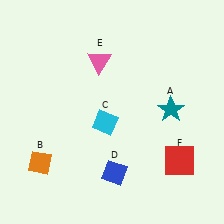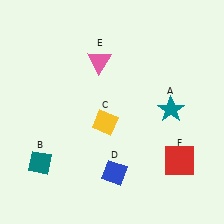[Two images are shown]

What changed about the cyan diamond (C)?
In Image 1, C is cyan. In Image 2, it changed to yellow.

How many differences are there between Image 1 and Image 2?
There are 2 differences between the two images.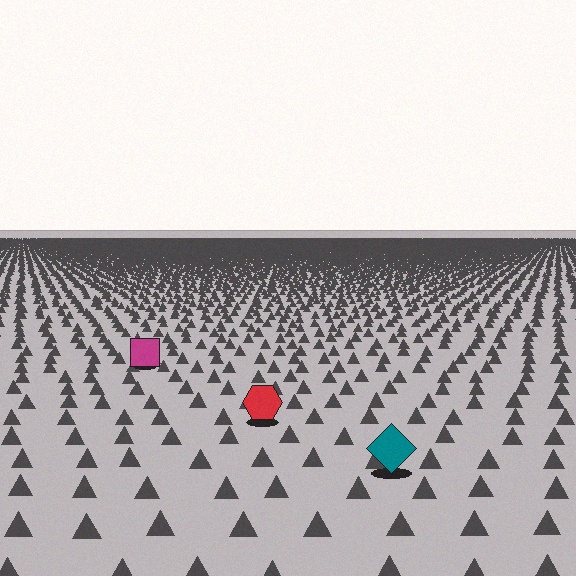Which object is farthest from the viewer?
The magenta square is farthest from the viewer. It appears smaller and the ground texture around it is denser.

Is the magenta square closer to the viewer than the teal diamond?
No. The teal diamond is closer — you can tell from the texture gradient: the ground texture is coarser near it.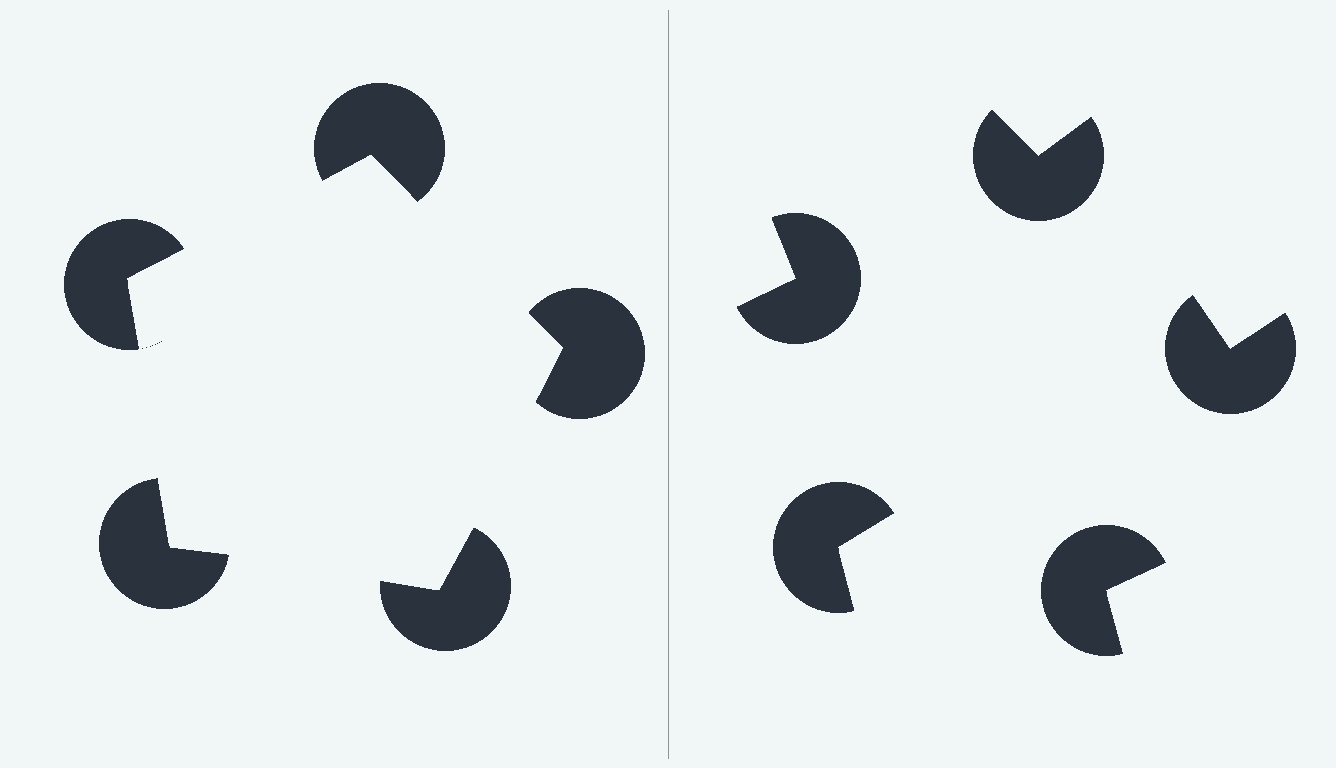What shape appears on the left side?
An illusory pentagon.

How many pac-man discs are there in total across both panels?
10 — 5 on each side.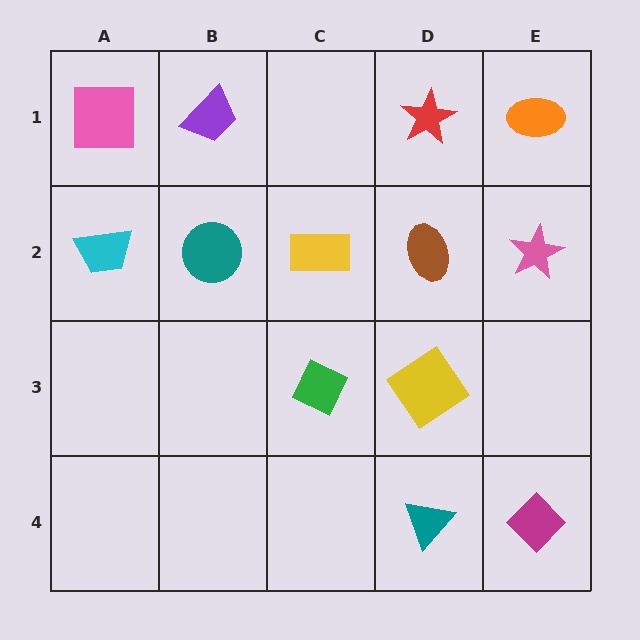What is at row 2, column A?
A cyan trapezoid.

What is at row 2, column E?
A pink star.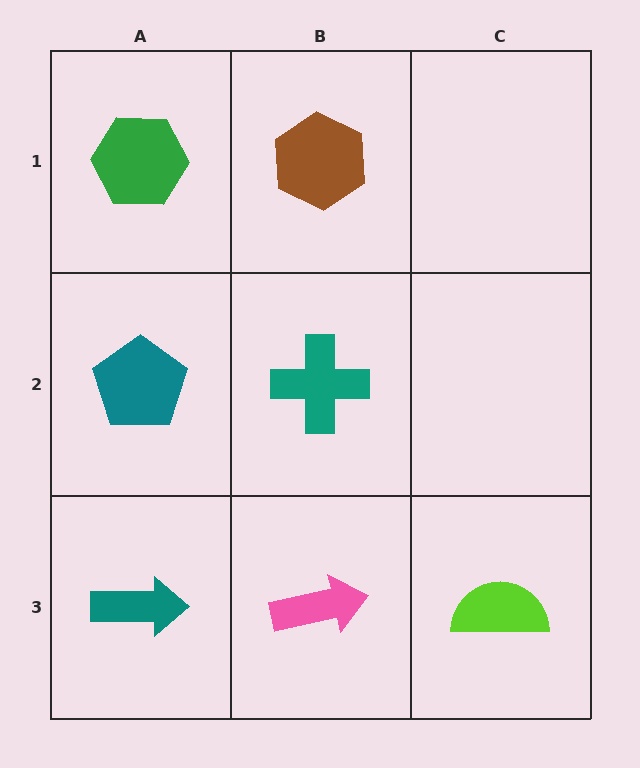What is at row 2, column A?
A teal pentagon.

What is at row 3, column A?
A teal arrow.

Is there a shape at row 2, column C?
No, that cell is empty.